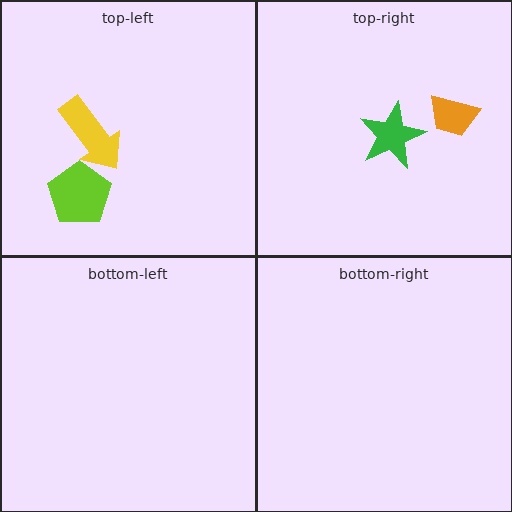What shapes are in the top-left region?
The yellow arrow, the lime pentagon.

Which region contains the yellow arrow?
The top-left region.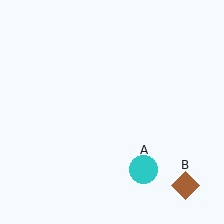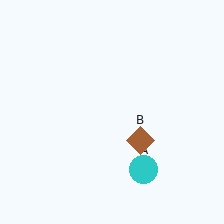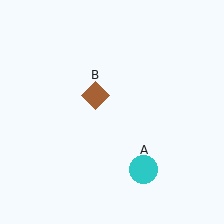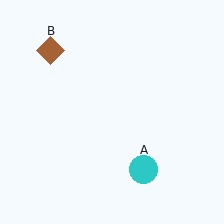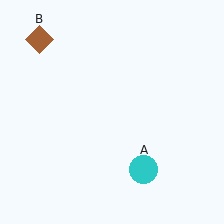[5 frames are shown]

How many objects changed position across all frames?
1 object changed position: brown diamond (object B).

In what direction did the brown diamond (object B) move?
The brown diamond (object B) moved up and to the left.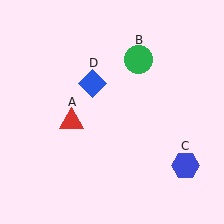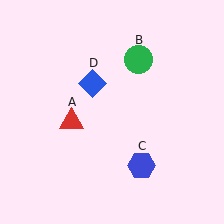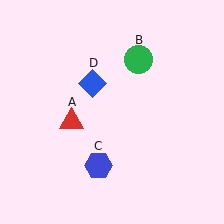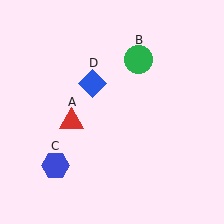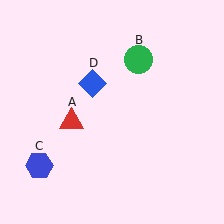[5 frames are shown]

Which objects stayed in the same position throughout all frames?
Red triangle (object A) and green circle (object B) and blue diamond (object D) remained stationary.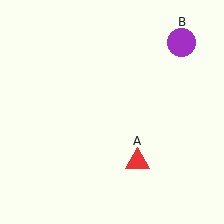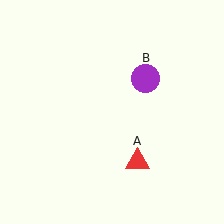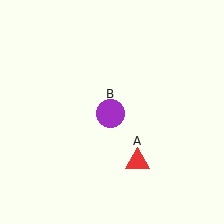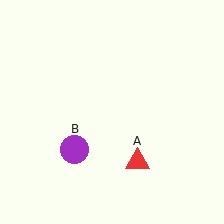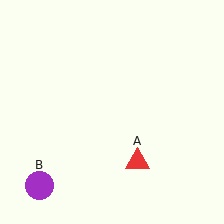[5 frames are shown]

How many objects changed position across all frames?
1 object changed position: purple circle (object B).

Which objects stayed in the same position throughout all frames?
Red triangle (object A) remained stationary.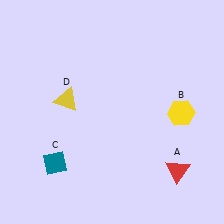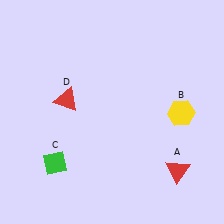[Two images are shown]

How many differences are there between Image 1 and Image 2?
There are 2 differences between the two images.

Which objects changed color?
C changed from teal to green. D changed from yellow to red.